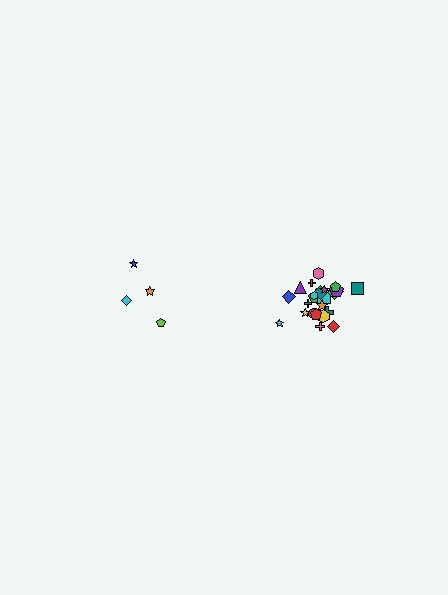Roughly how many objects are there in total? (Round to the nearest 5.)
Roughly 30 objects in total.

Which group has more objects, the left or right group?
The right group.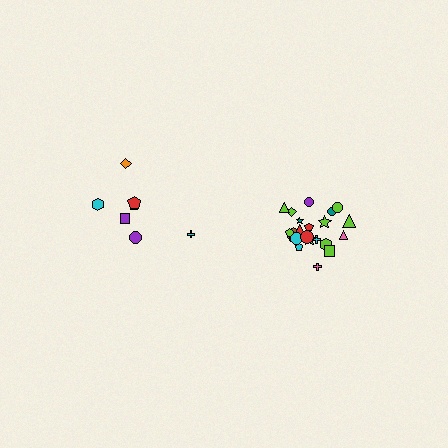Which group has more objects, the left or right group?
The right group.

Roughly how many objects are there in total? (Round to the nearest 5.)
Roughly 30 objects in total.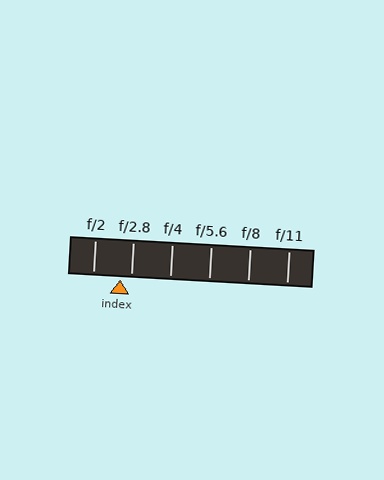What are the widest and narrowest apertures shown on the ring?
The widest aperture shown is f/2 and the narrowest is f/11.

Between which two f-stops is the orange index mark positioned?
The index mark is between f/2 and f/2.8.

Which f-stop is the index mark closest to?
The index mark is closest to f/2.8.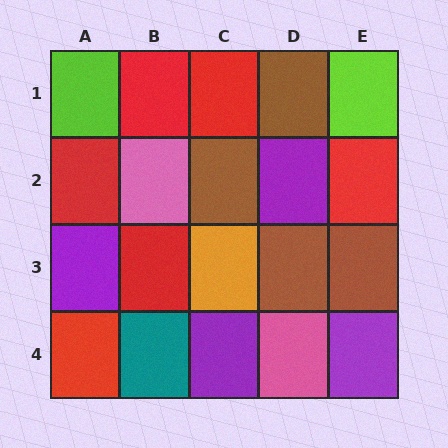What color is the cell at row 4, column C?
Purple.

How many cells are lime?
2 cells are lime.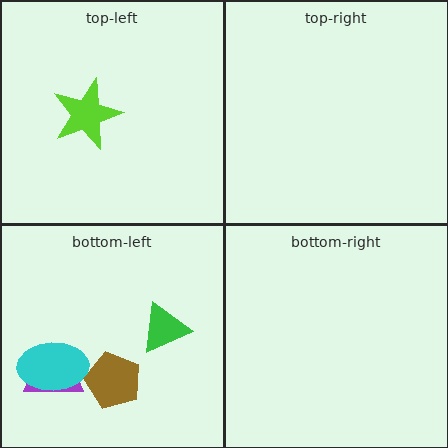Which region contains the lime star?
The top-left region.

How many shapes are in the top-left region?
1.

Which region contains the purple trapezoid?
The bottom-left region.